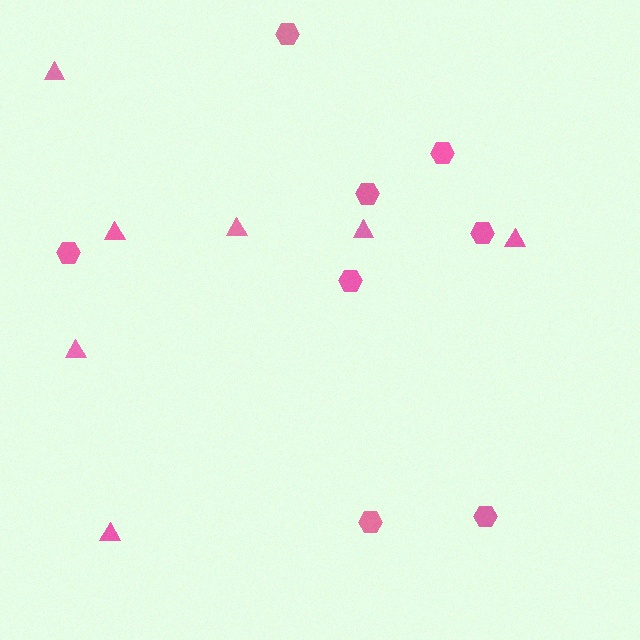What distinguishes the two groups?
There are 2 groups: one group of triangles (7) and one group of hexagons (8).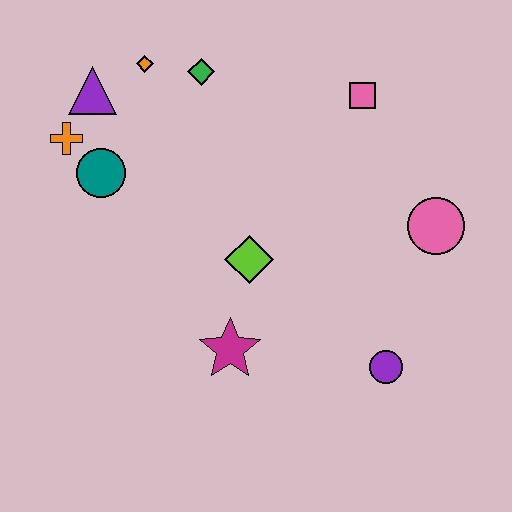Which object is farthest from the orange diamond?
The purple circle is farthest from the orange diamond.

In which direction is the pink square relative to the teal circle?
The pink square is to the right of the teal circle.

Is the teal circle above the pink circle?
Yes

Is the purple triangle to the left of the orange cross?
No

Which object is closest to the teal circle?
The orange cross is closest to the teal circle.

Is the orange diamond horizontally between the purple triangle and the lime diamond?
Yes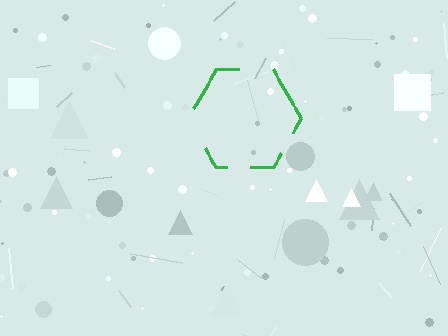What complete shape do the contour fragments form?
The contour fragments form a hexagon.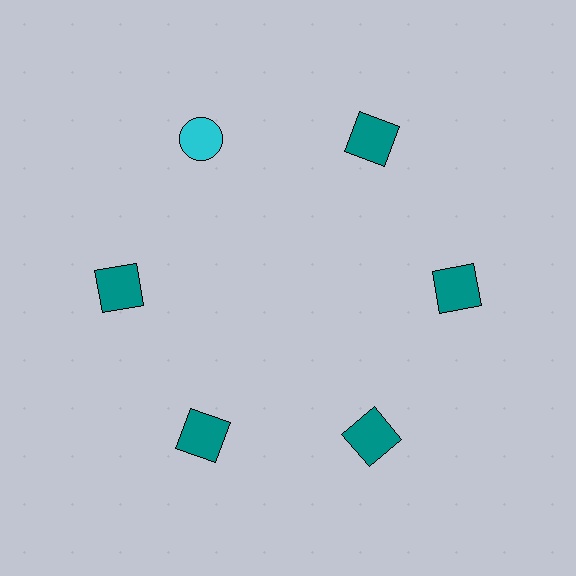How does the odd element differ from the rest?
It differs in both color (cyan instead of teal) and shape (circle instead of square).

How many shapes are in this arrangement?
There are 6 shapes arranged in a ring pattern.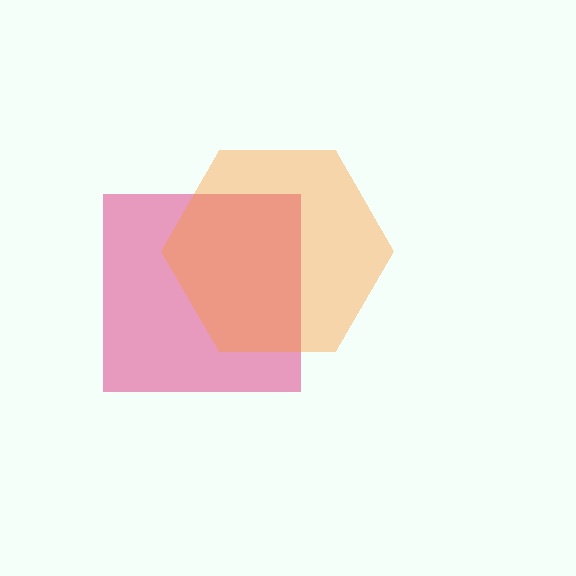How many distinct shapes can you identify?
There are 2 distinct shapes: a pink square, an orange hexagon.